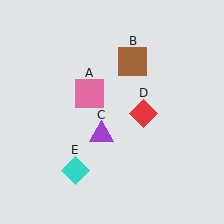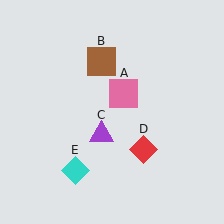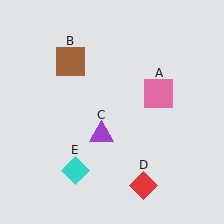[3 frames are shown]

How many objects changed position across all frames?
3 objects changed position: pink square (object A), brown square (object B), red diamond (object D).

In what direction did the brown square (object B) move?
The brown square (object B) moved left.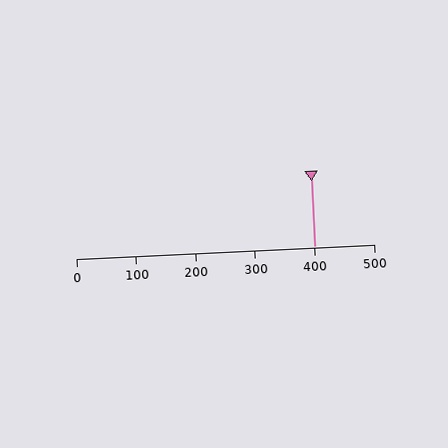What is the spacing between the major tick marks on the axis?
The major ticks are spaced 100 apart.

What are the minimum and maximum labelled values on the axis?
The axis runs from 0 to 500.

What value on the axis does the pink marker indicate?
The marker indicates approximately 400.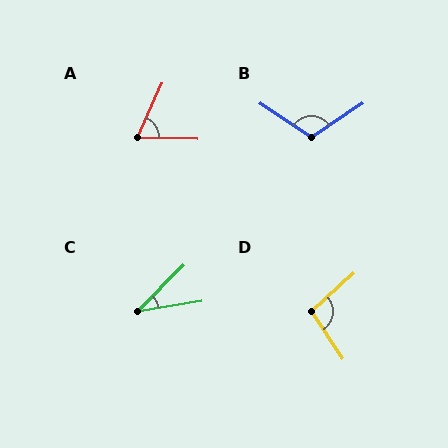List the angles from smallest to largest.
C (36°), A (68°), D (99°), B (112°).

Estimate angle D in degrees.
Approximately 99 degrees.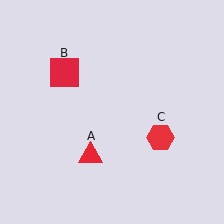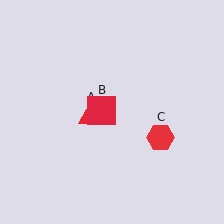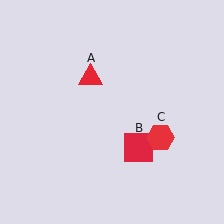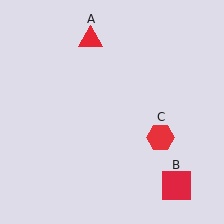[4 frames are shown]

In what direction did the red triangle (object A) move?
The red triangle (object A) moved up.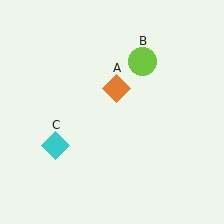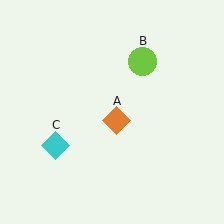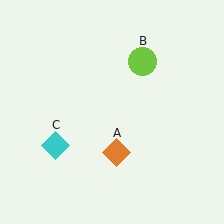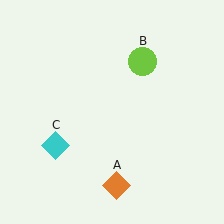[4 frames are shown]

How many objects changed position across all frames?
1 object changed position: orange diamond (object A).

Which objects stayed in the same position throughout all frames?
Lime circle (object B) and cyan diamond (object C) remained stationary.